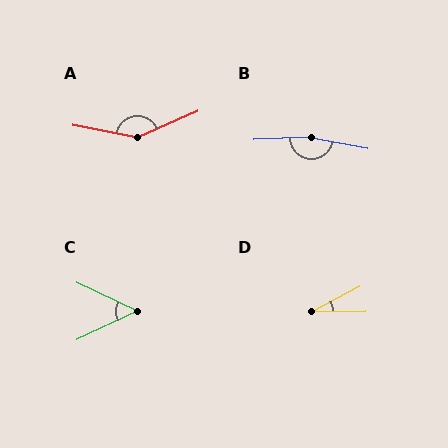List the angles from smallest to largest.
D (27°), C (51°), A (145°), B (168°).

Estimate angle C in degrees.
Approximately 51 degrees.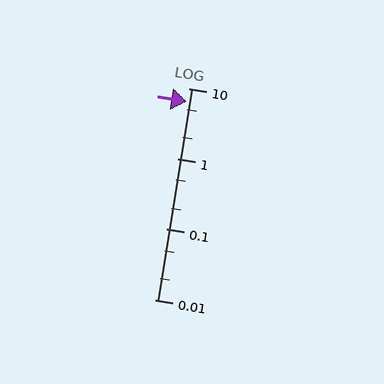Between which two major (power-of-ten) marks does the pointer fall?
The pointer is between 1 and 10.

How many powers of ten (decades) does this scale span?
The scale spans 3 decades, from 0.01 to 10.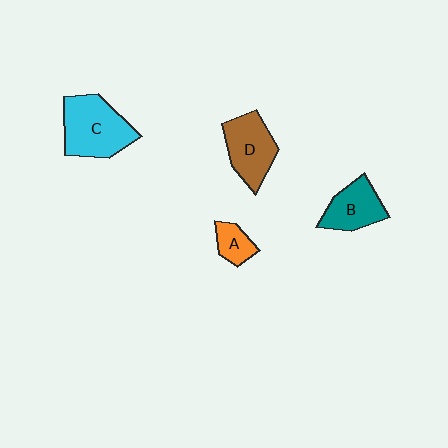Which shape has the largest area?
Shape C (cyan).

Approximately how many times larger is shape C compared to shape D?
Approximately 1.3 times.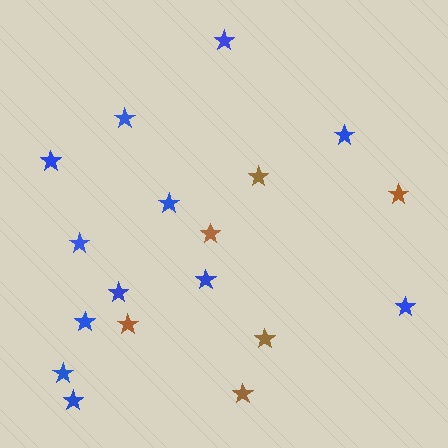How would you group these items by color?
There are 2 groups: one group of brown stars (6) and one group of blue stars (12).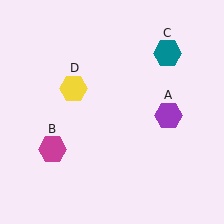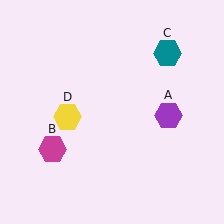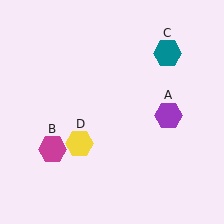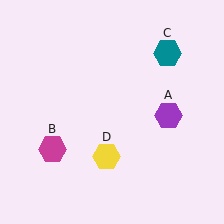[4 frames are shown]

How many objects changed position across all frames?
1 object changed position: yellow hexagon (object D).